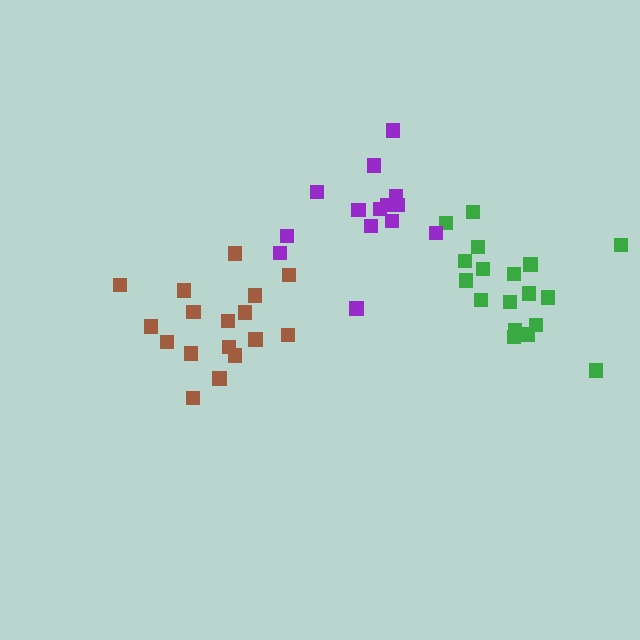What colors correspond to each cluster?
The clusters are colored: brown, green, purple.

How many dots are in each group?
Group 1: 17 dots, Group 2: 18 dots, Group 3: 14 dots (49 total).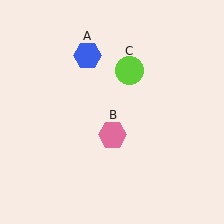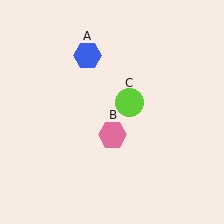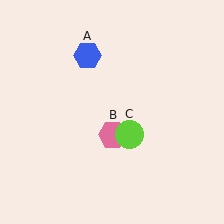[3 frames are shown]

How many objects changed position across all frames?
1 object changed position: lime circle (object C).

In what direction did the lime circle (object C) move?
The lime circle (object C) moved down.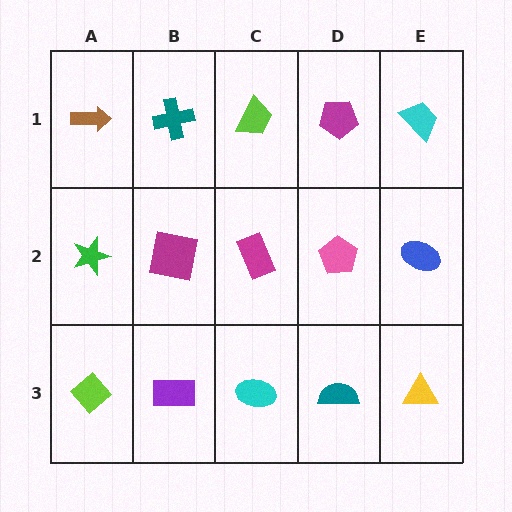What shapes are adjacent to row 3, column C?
A magenta rectangle (row 2, column C), a purple rectangle (row 3, column B), a teal semicircle (row 3, column D).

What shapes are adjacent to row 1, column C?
A magenta rectangle (row 2, column C), a teal cross (row 1, column B), a magenta pentagon (row 1, column D).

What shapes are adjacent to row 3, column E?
A blue ellipse (row 2, column E), a teal semicircle (row 3, column D).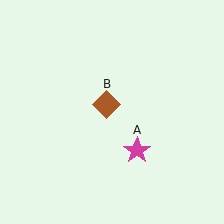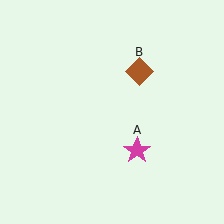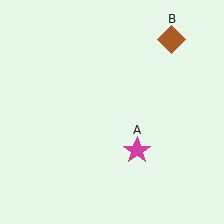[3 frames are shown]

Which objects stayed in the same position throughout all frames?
Magenta star (object A) remained stationary.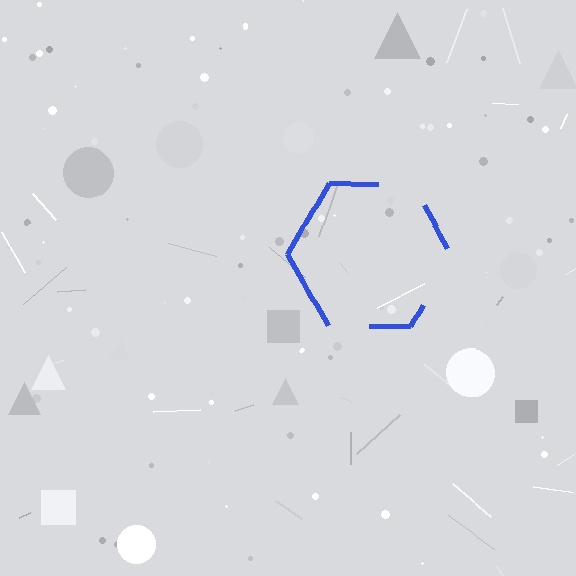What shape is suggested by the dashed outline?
The dashed outline suggests a hexagon.